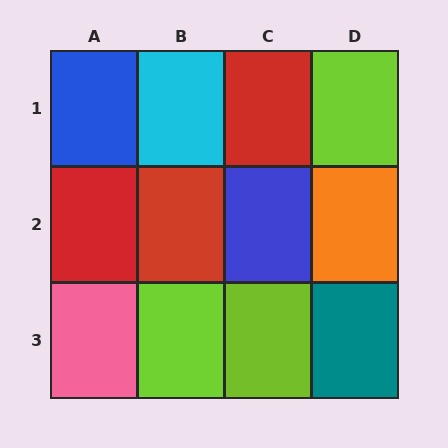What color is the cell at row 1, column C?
Red.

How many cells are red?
3 cells are red.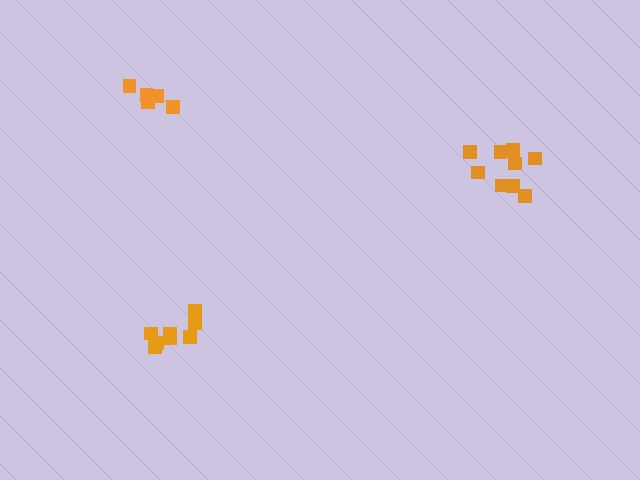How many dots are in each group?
Group 1: 9 dots, Group 2: 9 dots, Group 3: 5 dots (23 total).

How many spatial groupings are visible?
There are 3 spatial groupings.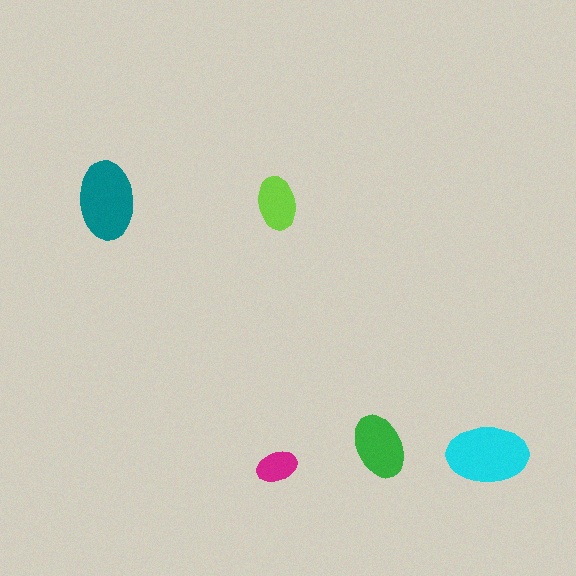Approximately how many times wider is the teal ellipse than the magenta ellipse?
About 2 times wider.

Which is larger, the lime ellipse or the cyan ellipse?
The cyan one.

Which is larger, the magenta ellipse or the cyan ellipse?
The cyan one.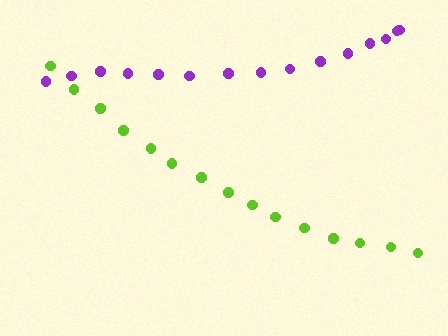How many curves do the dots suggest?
There are 2 distinct paths.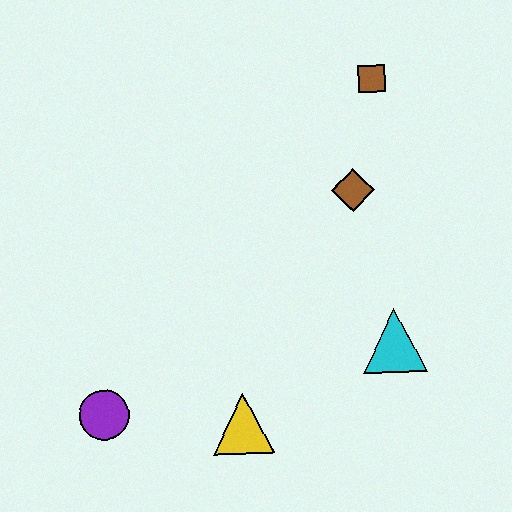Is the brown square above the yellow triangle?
Yes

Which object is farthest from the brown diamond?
The purple circle is farthest from the brown diamond.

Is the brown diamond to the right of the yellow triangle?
Yes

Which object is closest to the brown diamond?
The brown square is closest to the brown diamond.